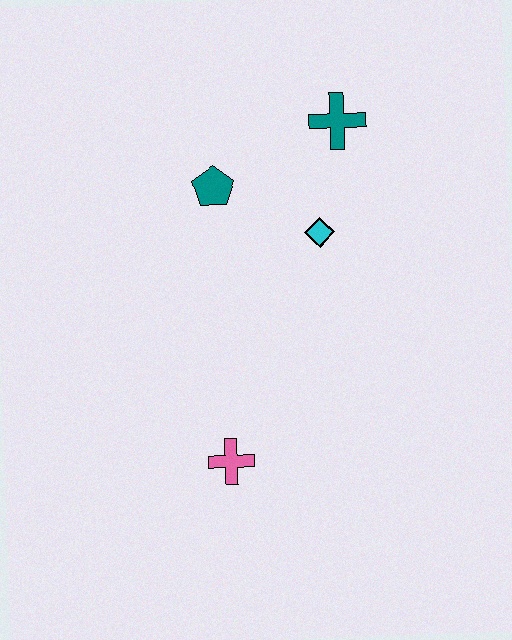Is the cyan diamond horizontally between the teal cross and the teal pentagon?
Yes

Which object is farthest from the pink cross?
The teal cross is farthest from the pink cross.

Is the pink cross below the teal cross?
Yes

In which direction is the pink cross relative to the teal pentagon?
The pink cross is below the teal pentagon.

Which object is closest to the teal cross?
The cyan diamond is closest to the teal cross.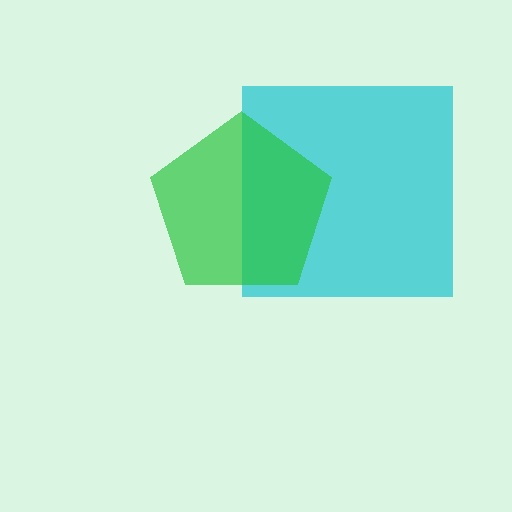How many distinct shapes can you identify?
There are 2 distinct shapes: a cyan square, a green pentagon.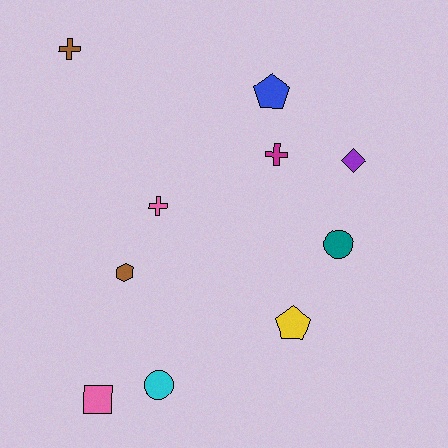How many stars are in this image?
There are no stars.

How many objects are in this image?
There are 10 objects.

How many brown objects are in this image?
There are 2 brown objects.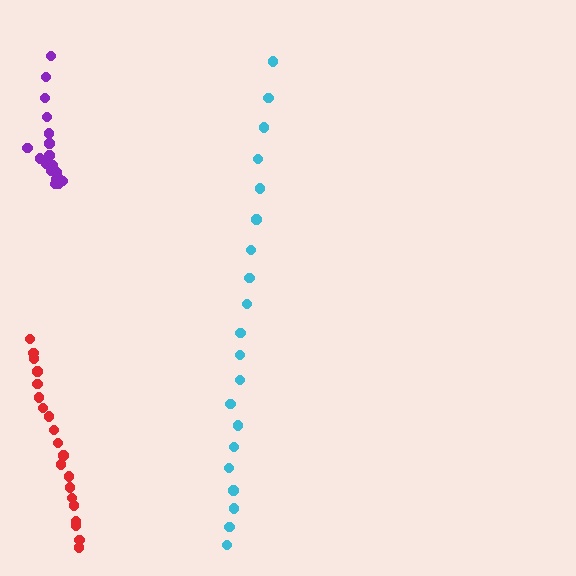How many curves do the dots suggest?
There are 3 distinct paths.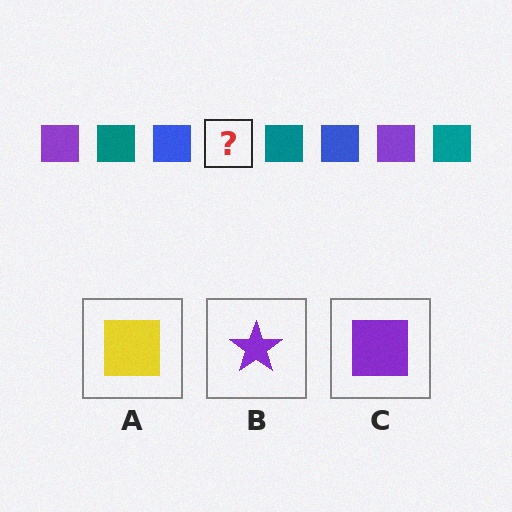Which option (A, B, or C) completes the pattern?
C.